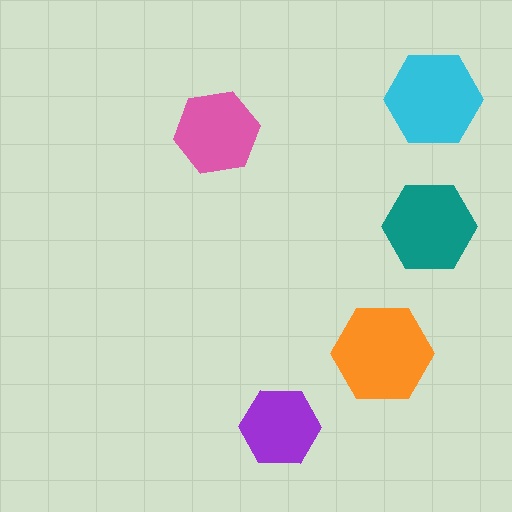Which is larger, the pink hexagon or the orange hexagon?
The orange one.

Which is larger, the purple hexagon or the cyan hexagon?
The cyan one.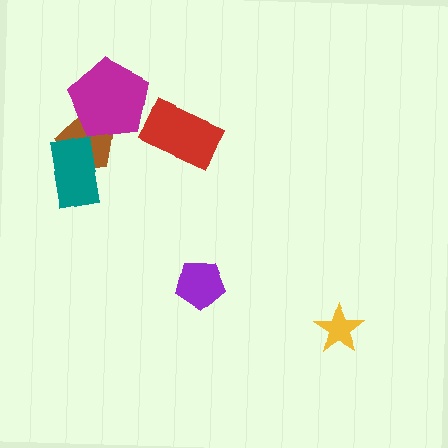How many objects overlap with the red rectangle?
0 objects overlap with the red rectangle.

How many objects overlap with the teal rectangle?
1 object overlaps with the teal rectangle.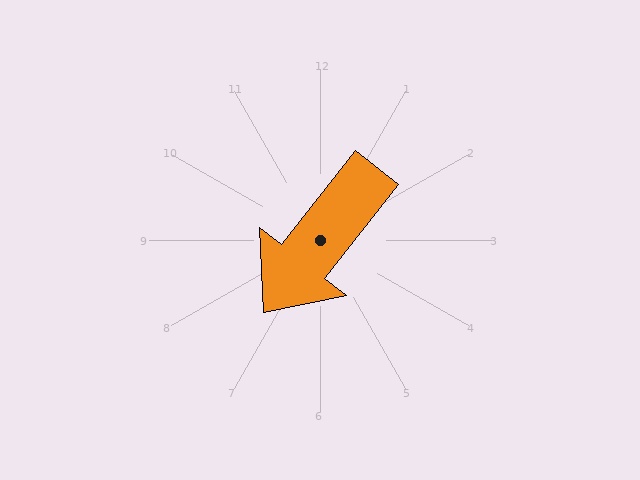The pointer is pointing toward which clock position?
Roughly 7 o'clock.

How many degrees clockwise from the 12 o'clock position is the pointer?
Approximately 218 degrees.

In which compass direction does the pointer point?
Southwest.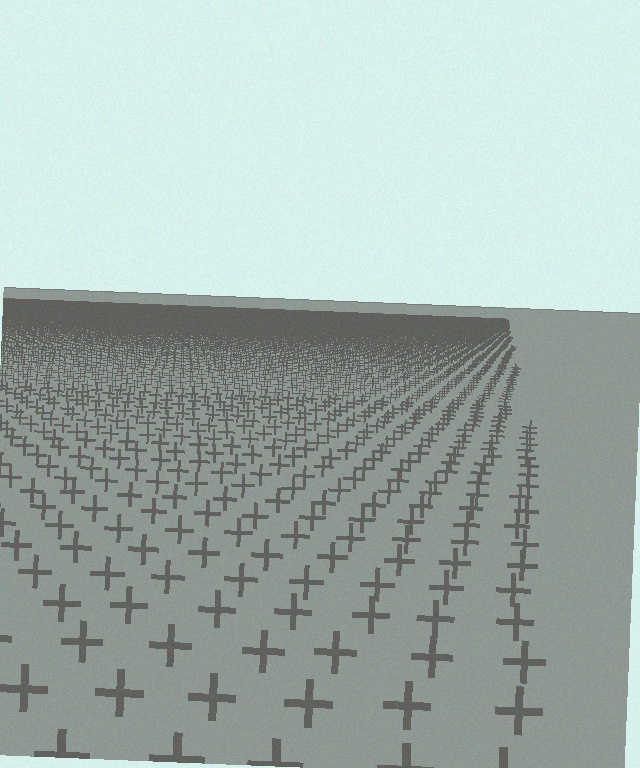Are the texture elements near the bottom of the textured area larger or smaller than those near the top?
Larger. Near the bottom, elements are closer to the viewer and appear at a bigger on-screen size.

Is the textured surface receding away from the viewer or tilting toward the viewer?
The surface is receding away from the viewer. Texture elements get smaller and denser toward the top.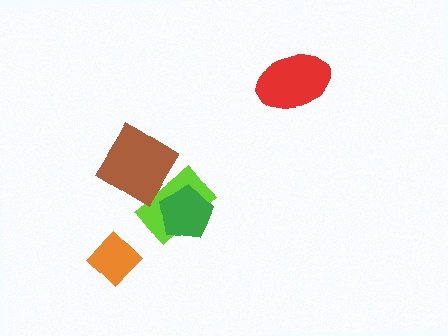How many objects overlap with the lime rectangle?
2 objects overlap with the lime rectangle.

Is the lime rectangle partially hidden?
Yes, it is partially covered by another shape.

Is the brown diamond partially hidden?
No, no other shape covers it.